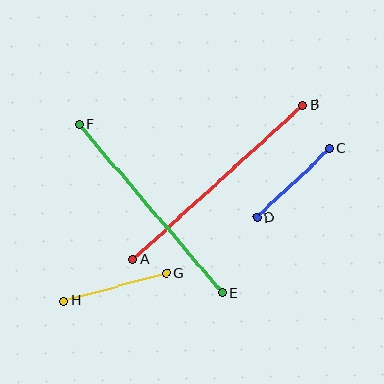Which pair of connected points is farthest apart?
Points A and B are farthest apart.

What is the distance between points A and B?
The distance is approximately 229 pixels.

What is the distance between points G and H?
The distance is approximately 106 pixels.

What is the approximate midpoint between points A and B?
The midpoint is at approximately (218, 182) pixels.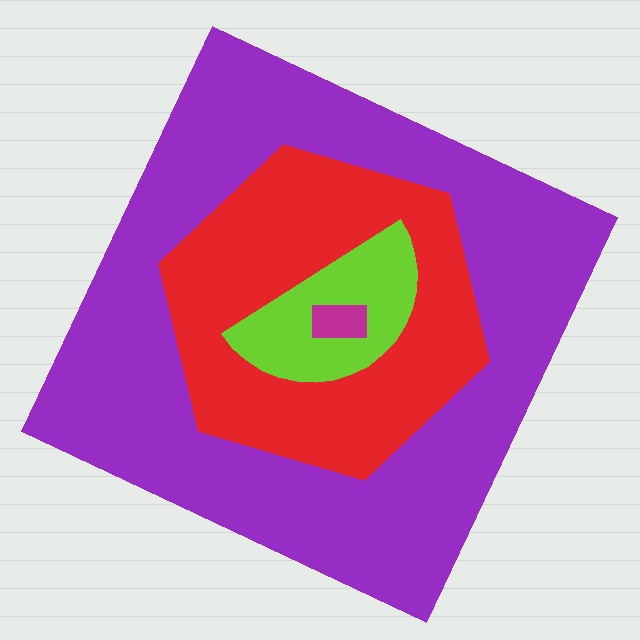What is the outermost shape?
The purple square.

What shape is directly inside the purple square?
The red hexagon.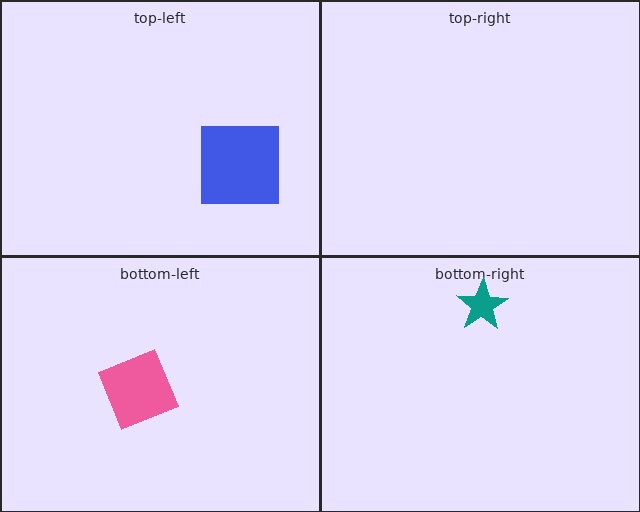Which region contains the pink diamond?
The bottom-left region.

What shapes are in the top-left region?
The blue square.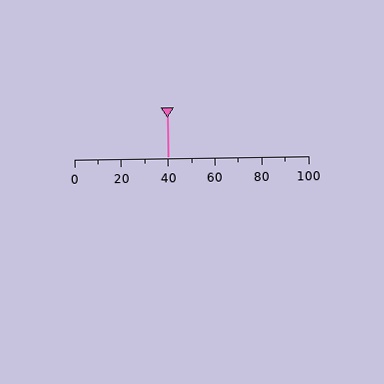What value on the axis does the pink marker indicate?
The marker indicates approximately 40.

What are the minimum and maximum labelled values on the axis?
The axis runs from 0 to 100.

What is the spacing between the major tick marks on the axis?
The major ticks are spaced 20 apart.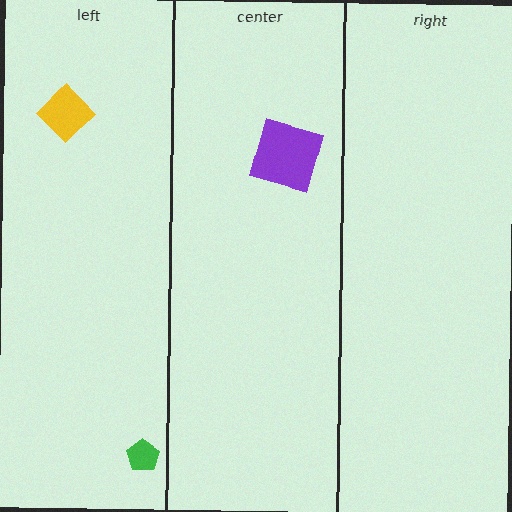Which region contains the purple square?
The center region.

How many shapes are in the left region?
2.